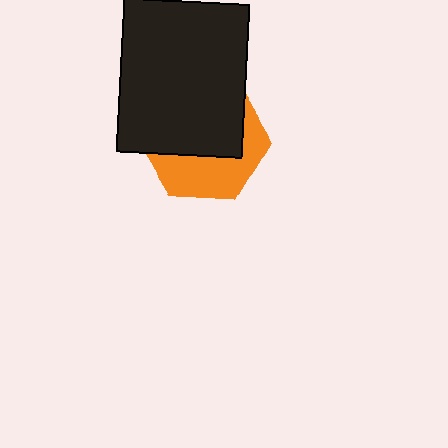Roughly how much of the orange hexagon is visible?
A small part of it is visible (roughly 42%).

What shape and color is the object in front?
The object in front is a black rectangle.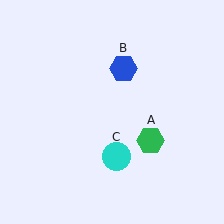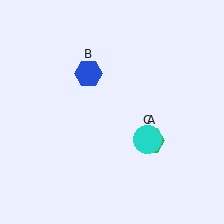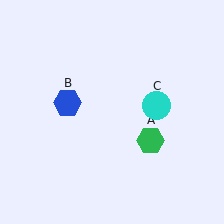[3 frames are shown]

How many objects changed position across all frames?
2 objects changed position: blue hexagon (object B), cyan circle (object C).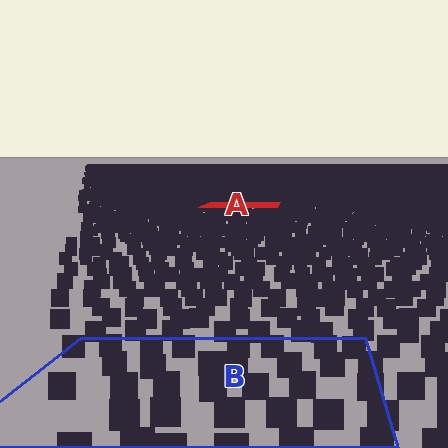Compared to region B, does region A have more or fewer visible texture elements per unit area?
Region A has more texture elements per unit area — they are packed more densely because it is farther away.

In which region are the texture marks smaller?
The texture marks are smaller in region A, because it is farther away.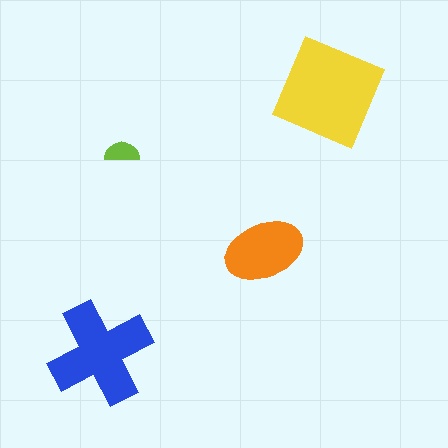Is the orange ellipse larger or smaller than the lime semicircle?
Larger.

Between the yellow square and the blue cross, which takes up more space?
The yellow square.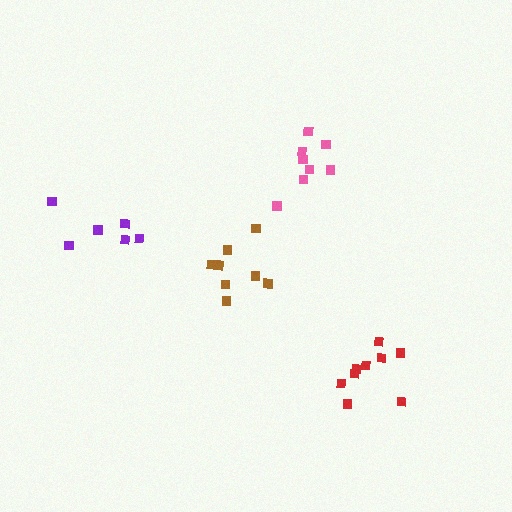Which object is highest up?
The pink cluster is topmost.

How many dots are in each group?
Group 1: 8 dots, Group 2: 6 dots, Group 3: 9 dots, Group 4: 8 dots (31 total).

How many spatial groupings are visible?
There are 4 spatial groupings.